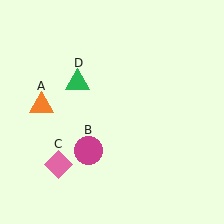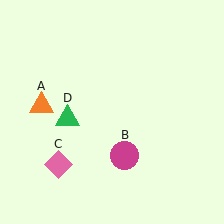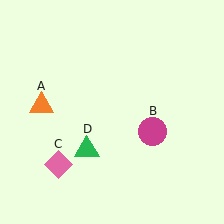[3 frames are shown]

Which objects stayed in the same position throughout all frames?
Orange triangle (object A) and pink diamond (object C) remained stationary.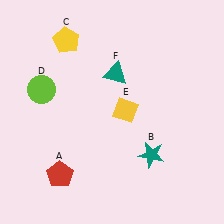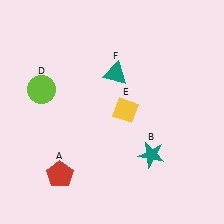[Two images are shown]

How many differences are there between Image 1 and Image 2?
There is 1 difference between the two images.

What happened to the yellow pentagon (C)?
The yellow pentagon (C) was removed in Image 2. It was in the top-left area of Image 1.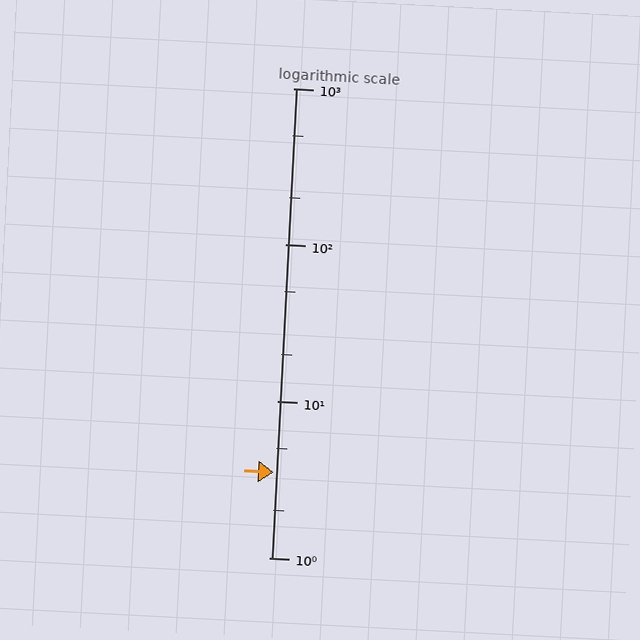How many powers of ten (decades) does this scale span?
The scale spans 3 decades, from 1 to 1000.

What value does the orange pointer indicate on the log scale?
The pointer indicates approximately 3.5.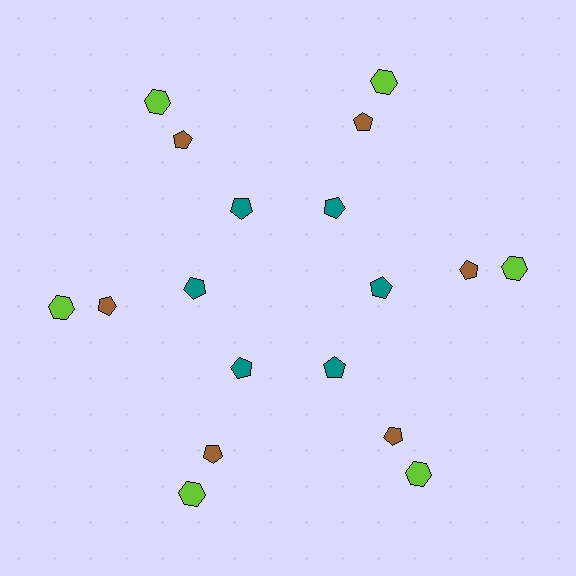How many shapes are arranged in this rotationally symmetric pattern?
There are 18 shapes, arranged in 6 groups of 3.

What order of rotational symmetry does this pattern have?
This pattern has 6-fold rotational symmetry.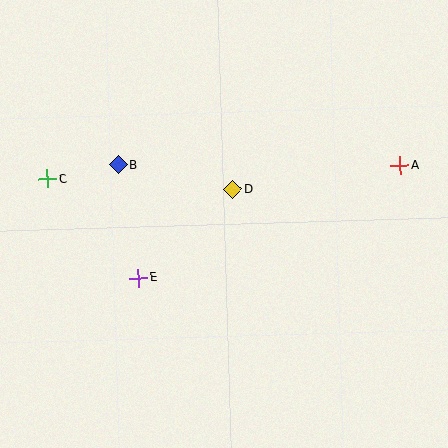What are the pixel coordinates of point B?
Point B is at (118, 165).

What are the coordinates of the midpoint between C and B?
The midpoint between C and B is at (83, 172).